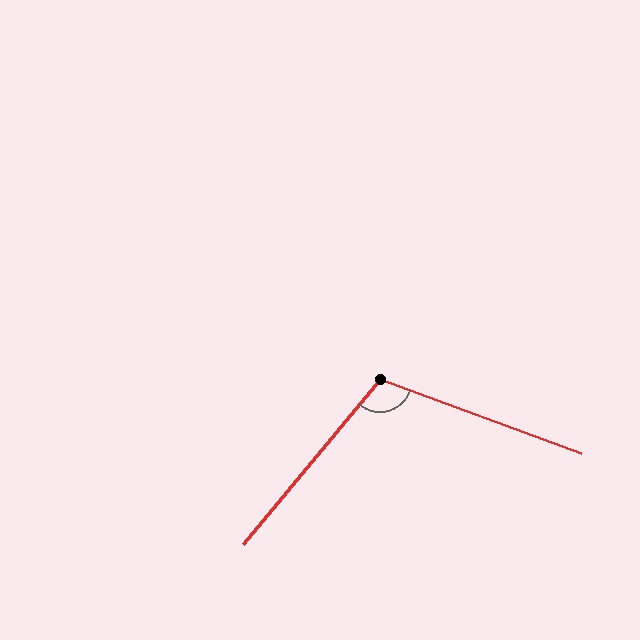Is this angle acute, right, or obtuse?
It is obtuse.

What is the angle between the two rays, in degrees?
Approximately 109 degrees.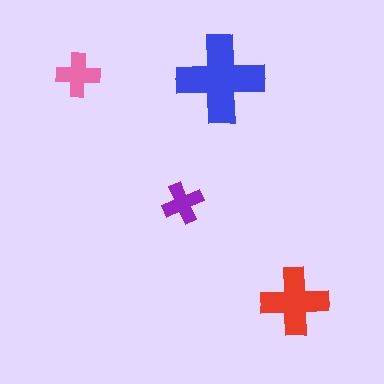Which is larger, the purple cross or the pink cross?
The pink one.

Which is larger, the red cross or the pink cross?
The red one.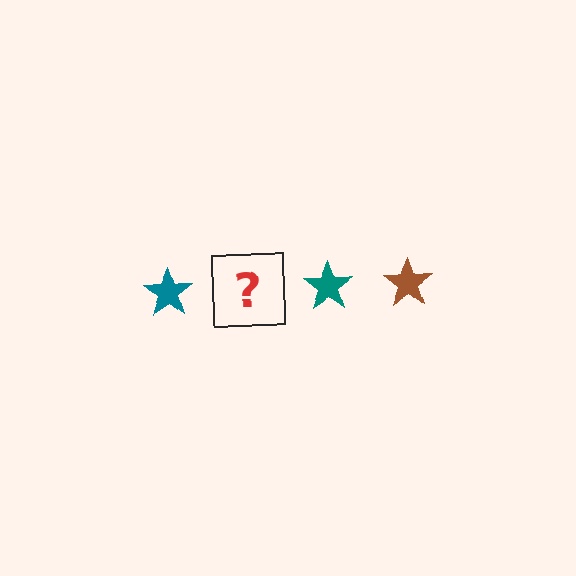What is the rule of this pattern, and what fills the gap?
The rule is that the pattern cycles through teal, brown stars. The gap should be filled with a brown star.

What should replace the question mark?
The question mark should be replaced with a brown star.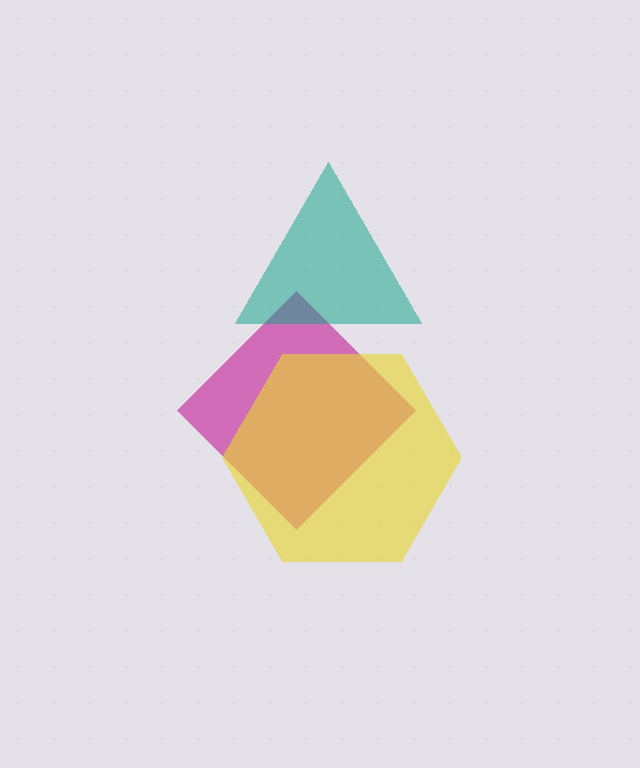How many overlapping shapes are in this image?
There are 3 overlapping shapes in the image.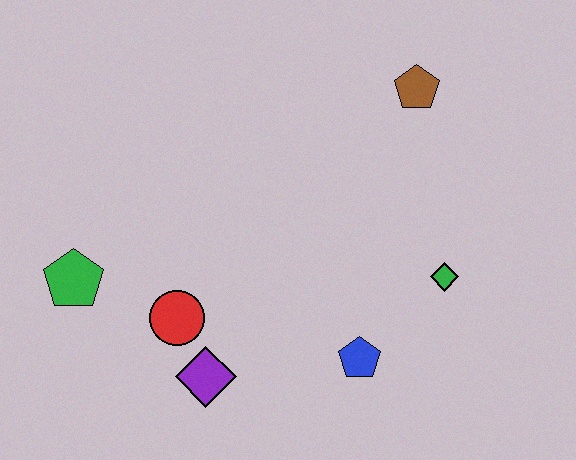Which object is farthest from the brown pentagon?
The green pentagon is farthest from the brown pentagon.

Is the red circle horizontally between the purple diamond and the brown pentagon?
No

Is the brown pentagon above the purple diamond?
Yes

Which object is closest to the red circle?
The purple diamond is closest to the red circle.